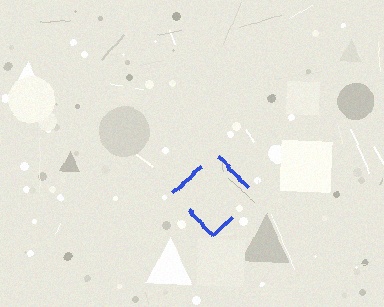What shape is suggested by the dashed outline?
The dashed outline suggests a diamond.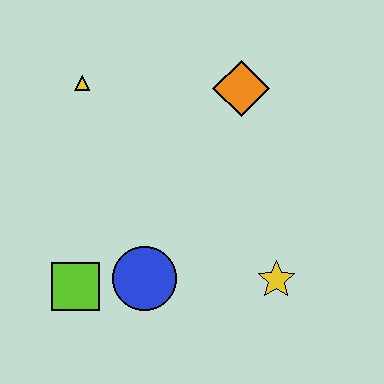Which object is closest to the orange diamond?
The yellow triangle is closest to the orange diamond.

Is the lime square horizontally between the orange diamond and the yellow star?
No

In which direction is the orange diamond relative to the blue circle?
The orange diamond is above the blue circle.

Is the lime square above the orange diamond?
No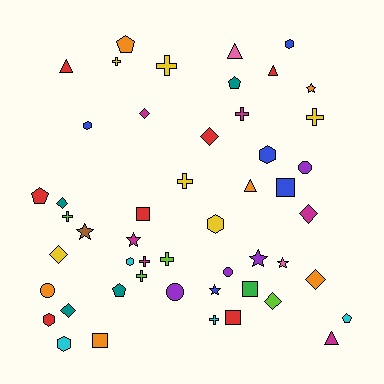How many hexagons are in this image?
There are 7 hexagons.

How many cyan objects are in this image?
There are 4 cyan objects.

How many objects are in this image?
There are 50 objects.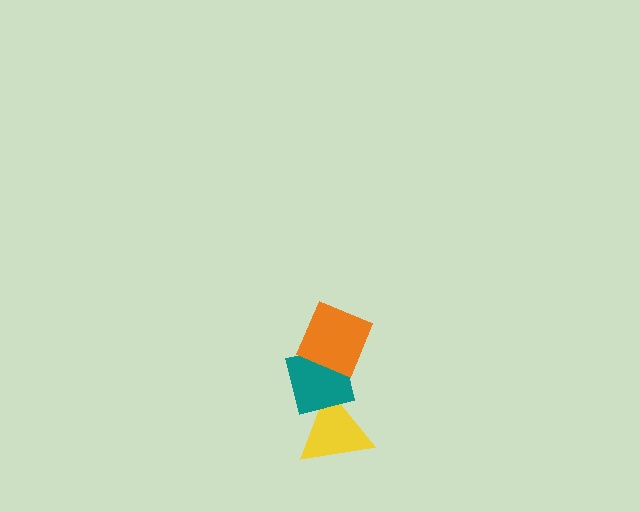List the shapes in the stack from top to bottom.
From top to bottom: the orange diamond, the teal square, the yellow triangle.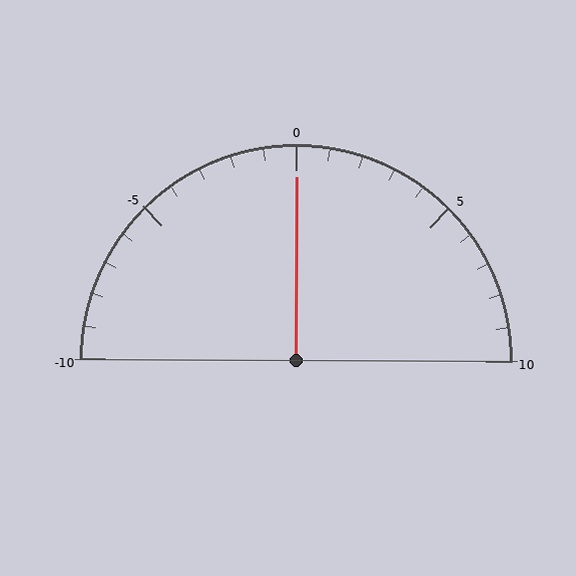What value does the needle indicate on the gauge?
The needle indicates approximately 0.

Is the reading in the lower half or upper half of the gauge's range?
The reading is in the upper half of the range (-10 to 10).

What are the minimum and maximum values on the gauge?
The gauge ranges from -10 to 10.